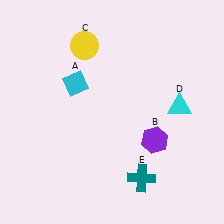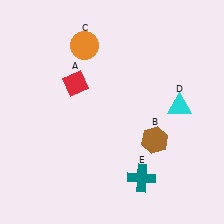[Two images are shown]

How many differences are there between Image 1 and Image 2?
There are 3 differences between the two images.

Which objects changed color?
A changed from cyan to red. B changed from purple to brown. C changed from yellow to orange.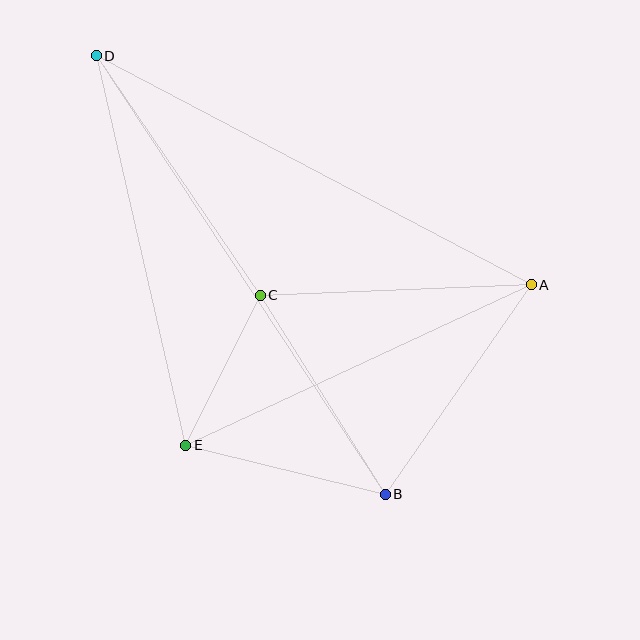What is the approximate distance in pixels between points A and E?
The distance between A and E is approximately 381 pixels.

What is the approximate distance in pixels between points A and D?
The distance between A and D is approximately 492 pixels.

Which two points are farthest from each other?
Points B and D are farthest from each other.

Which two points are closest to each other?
Points C and E are closest to each other.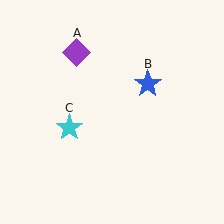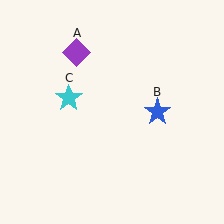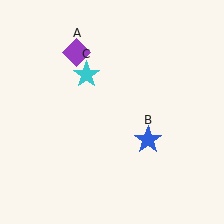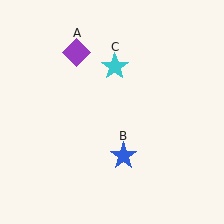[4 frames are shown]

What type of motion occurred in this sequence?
The blue star (object B), cyan star (object C) rotated clockwise around the center of the scene.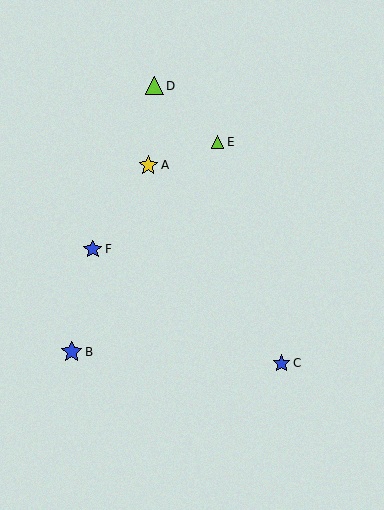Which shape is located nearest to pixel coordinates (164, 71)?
The lime triangle (labeled D) at (154, 85) is nearest to that location.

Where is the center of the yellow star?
The center of the yellow star is at (148, 165).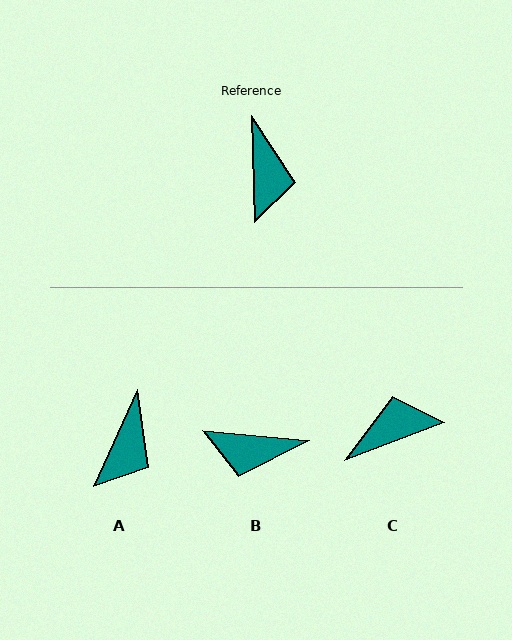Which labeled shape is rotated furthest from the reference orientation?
C, about 110 degrees away.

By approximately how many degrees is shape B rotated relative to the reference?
Approximately 97 degrees clockwise.